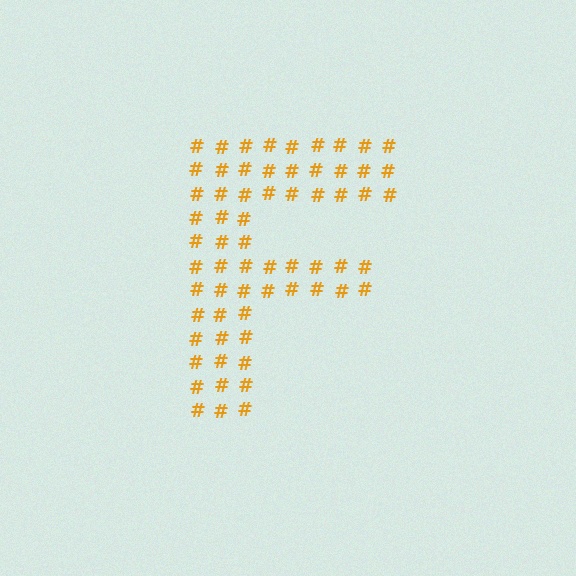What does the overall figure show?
The overall figure shows the letter F.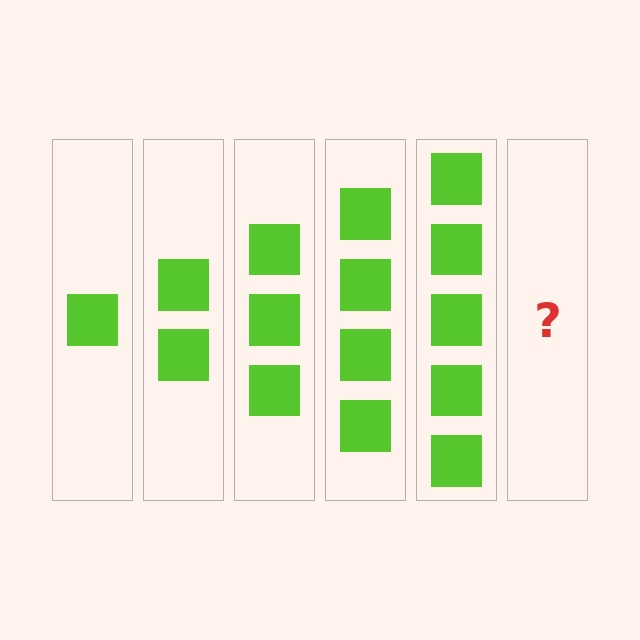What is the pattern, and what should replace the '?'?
The pattern is that each step adds one more square. The '?' should be 6 squares.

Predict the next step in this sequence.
The next step is 6 squares.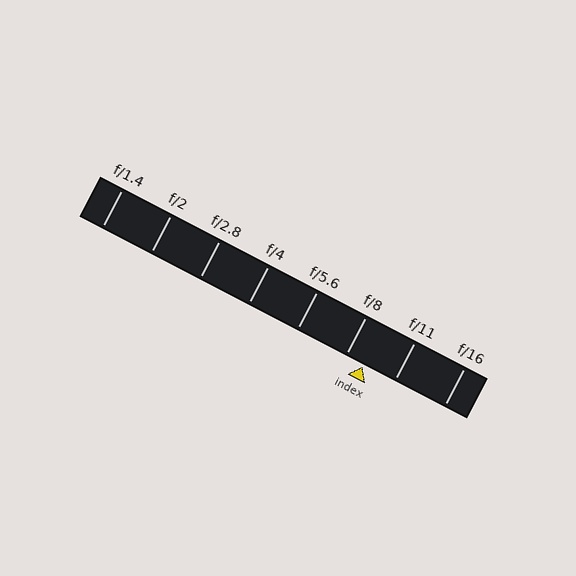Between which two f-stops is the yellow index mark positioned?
The index mark is between f/8 and f/11.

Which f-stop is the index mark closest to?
The index mark is closest to f/8.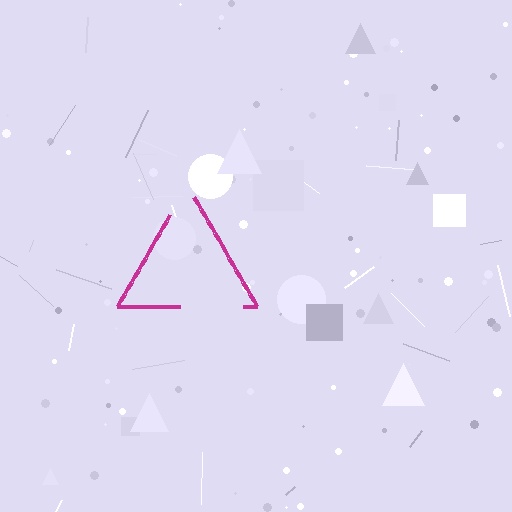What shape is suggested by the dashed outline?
The dashed outline suggests a triangle.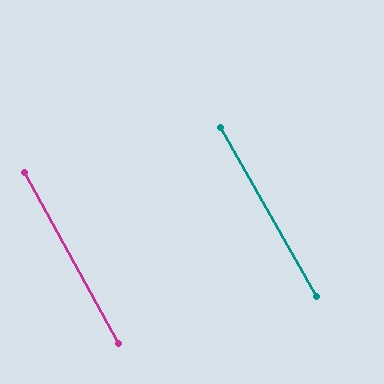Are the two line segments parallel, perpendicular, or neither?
Parallel — their directions differ by only 0.8°.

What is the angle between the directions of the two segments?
Approximately 1 degree.